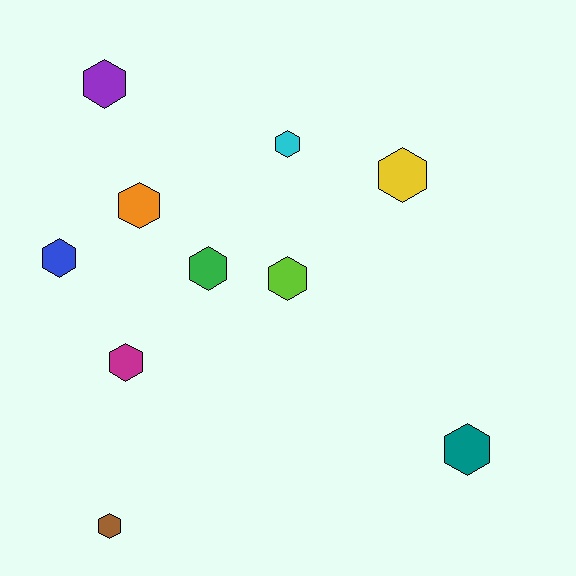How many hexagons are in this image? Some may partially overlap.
There are 10 hexagons.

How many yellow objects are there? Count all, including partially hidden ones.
There is 1 yellow object.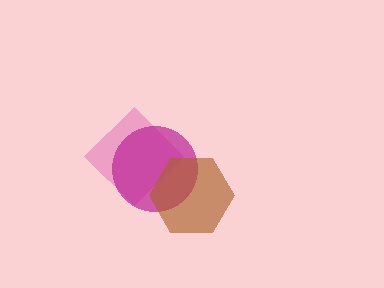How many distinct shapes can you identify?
There are 3 distinct shapes: a pink diamond, a magenta circle, a brown hexagon.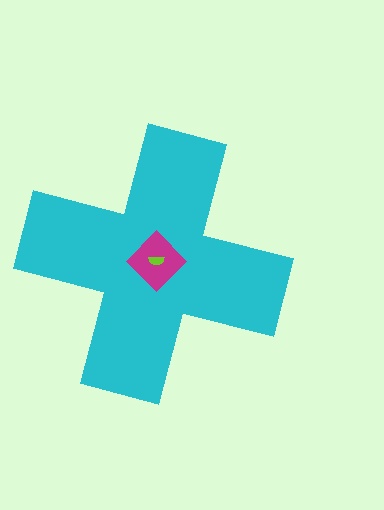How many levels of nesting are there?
3.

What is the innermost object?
The lime semicircle.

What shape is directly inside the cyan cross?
The magenta diamond.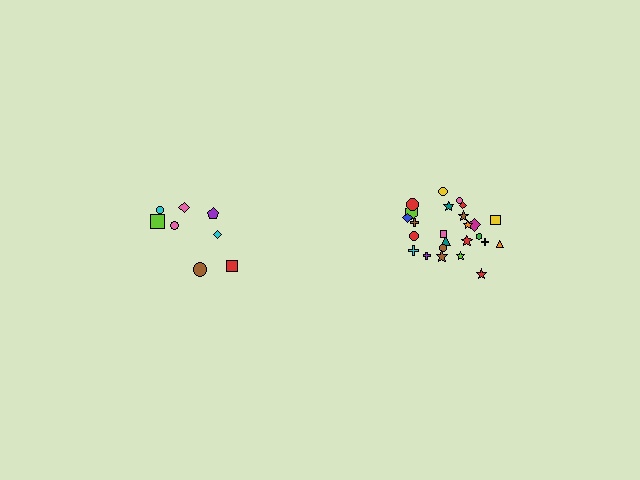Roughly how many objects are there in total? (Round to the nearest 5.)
Roughly 35 objects in total.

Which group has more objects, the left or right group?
The right group.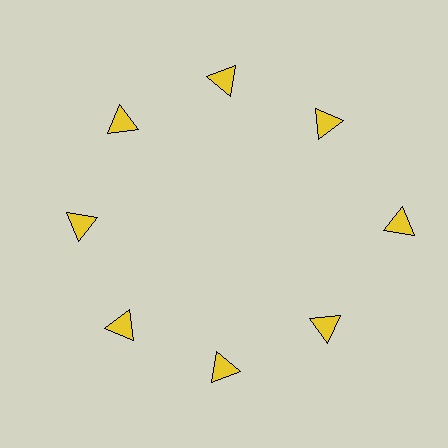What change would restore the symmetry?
The symmetry would be restored by moving it inward, back onto the ring so that all 8 triangles sit at equal angles and equal distance from the center.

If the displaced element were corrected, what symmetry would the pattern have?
It would have 8-fold rotational symmetry — the pattern would map onto itself every 45 degrees.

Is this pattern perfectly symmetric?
No. The 8 yellow triangles are arranged in a ring, but one element near the 3 o'clock position is pushed outward from the center, breaking the 8-fold rotational symmetry.